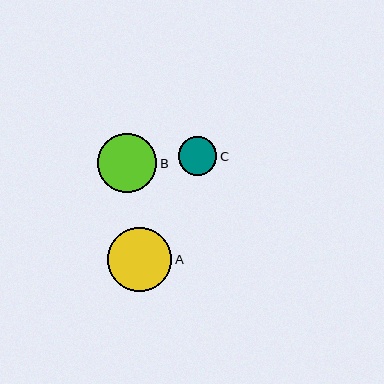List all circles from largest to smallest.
From largest to smallest: A, B, C.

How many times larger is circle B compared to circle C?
Circle B is approximately 1.5 times the size of circle C.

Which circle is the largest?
Circle A is the largest with a size of approximately 64 pixels.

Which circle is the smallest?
Circle C is the smallest with a size of approximately 39 pixels.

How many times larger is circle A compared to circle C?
Circle A is approximately 1.6 times the size of circle C.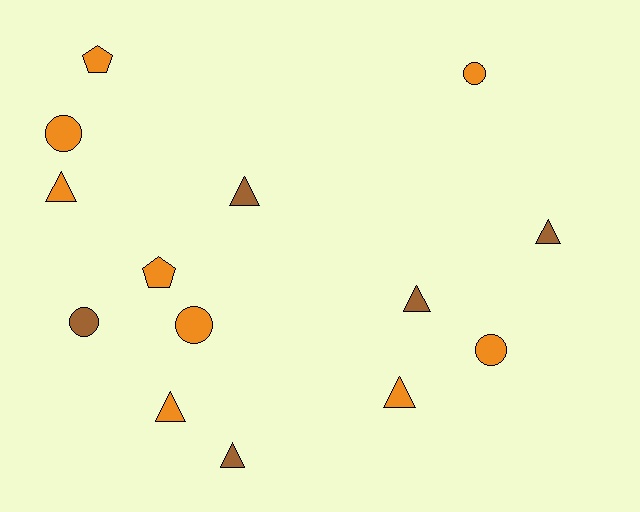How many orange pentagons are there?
There are 2 orange pentagons.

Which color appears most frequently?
Orange, with 9 objects.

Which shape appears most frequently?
Triangle, with 7 objects.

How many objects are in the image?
There are 14 objects.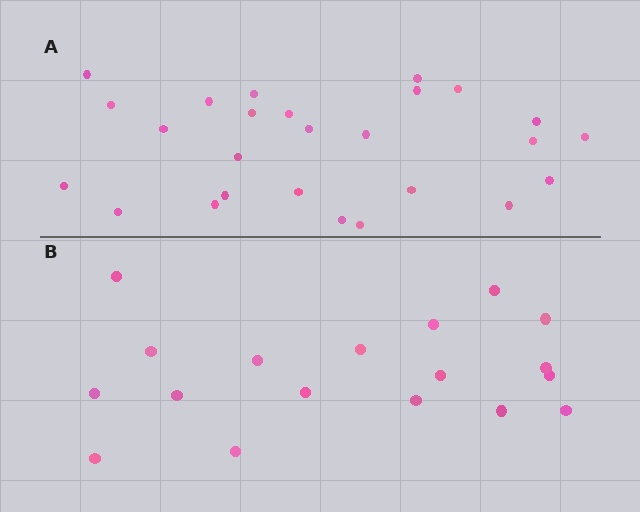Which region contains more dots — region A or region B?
Region A (the top region) has more dots.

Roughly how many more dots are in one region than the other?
Region A has roughly 8 or so more dots than region B.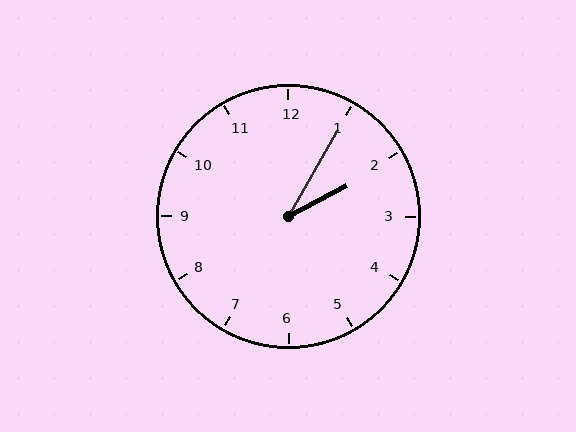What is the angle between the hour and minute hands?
Approximately 32 degrees.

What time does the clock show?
2:05.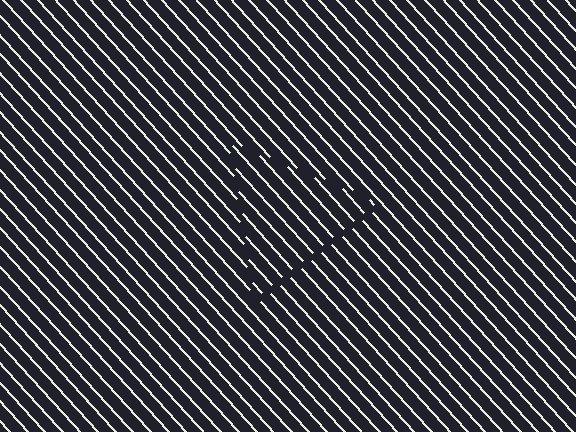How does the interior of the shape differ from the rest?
The interior of the shape contains the same grating, shifted by half a period — the contour is defined by the phase discontinuity where line-ends from the inner and outer gratings abut.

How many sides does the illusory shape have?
3 sides — the line-ends trace a triangle.